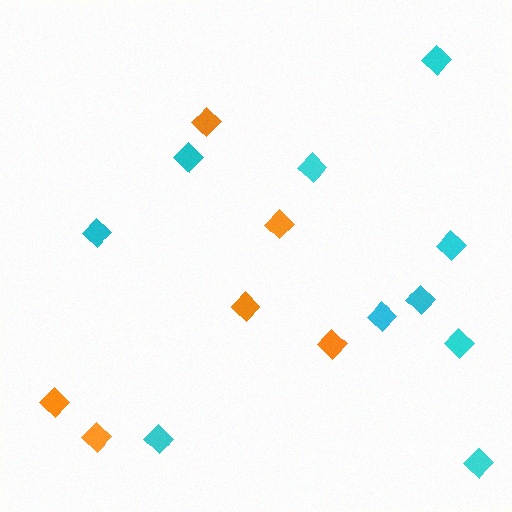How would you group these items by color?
There are 2 groups: one group of cyan diamonds (10) and one group of orange diamonds (6).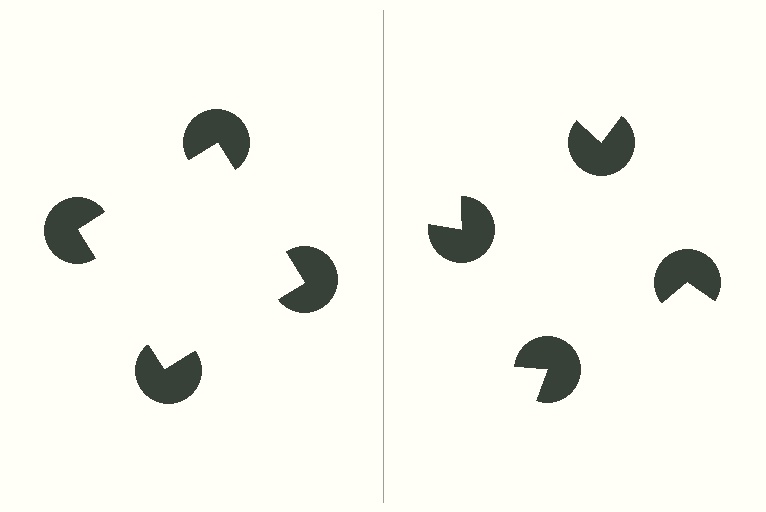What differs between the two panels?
The pac-man discs are positioned identically on both sides; only the wedge orientations differ. On the left they align to a square; on the right they are misaligned.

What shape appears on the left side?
An illusory square.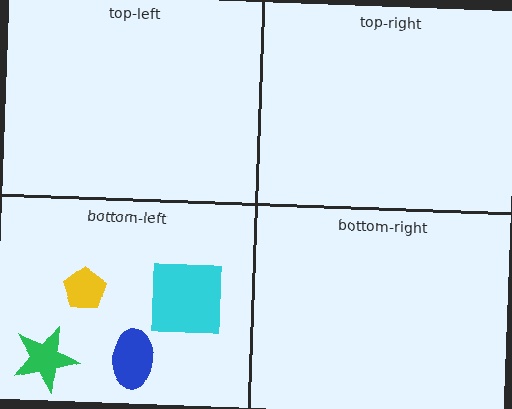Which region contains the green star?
The bottom-left region.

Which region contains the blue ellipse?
The bottom-left region.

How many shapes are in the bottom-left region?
4.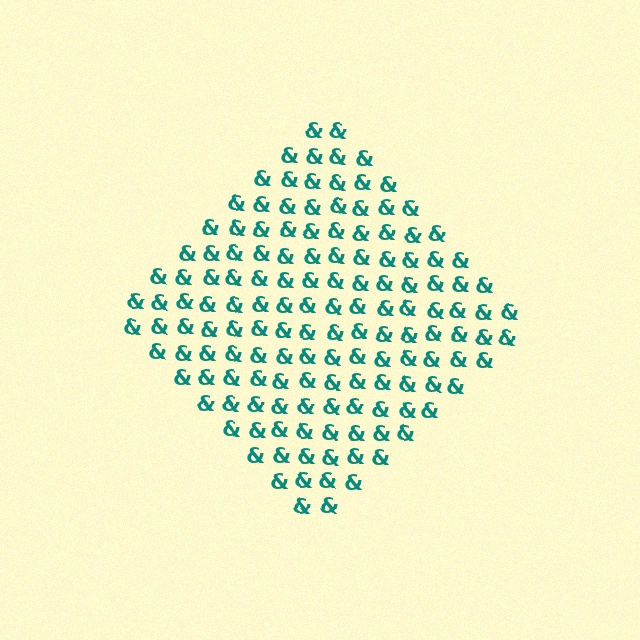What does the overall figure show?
The overall figure shows a diamond.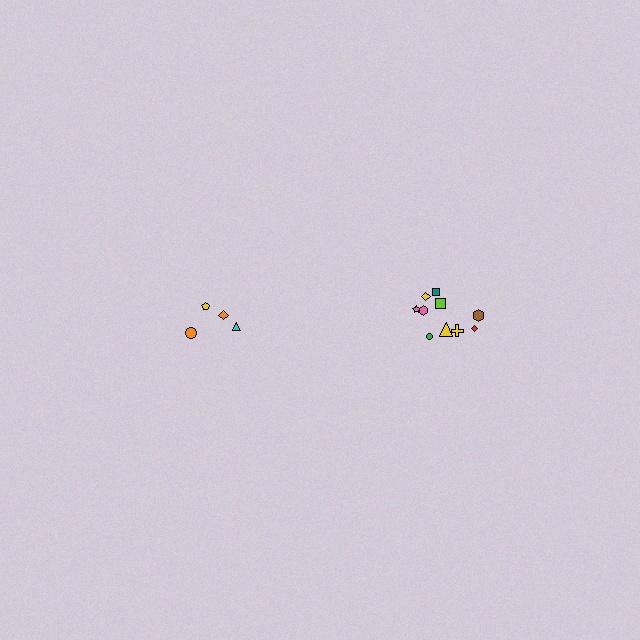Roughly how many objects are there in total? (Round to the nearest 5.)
Roughly 15 objects in total.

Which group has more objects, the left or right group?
The right group.